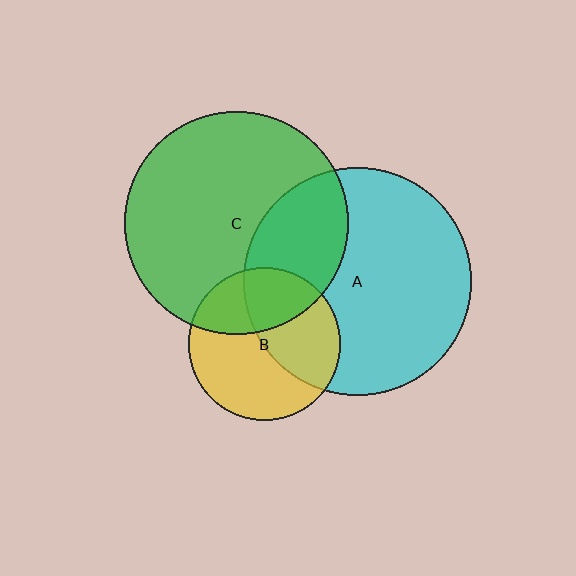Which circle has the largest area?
Circle A (cyan).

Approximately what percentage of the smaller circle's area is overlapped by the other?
Approximately 35%.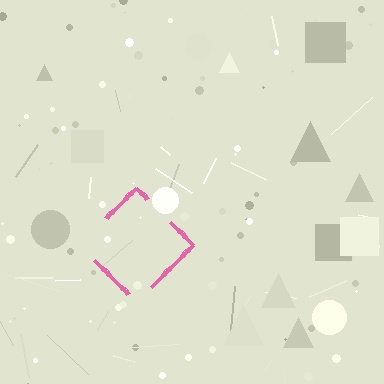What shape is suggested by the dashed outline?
The dashed outline suggests a diamond.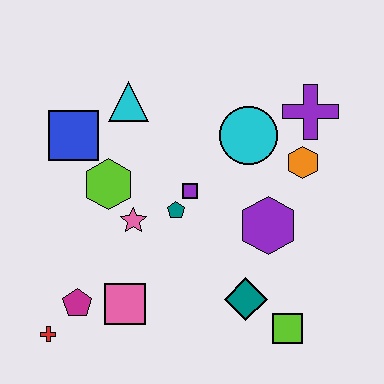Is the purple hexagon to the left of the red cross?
No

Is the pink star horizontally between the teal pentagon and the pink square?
Yes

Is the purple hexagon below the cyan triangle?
Yes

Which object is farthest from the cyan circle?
The red cross is farthest from the cyan circle.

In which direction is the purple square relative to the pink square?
The purple square is above the pink square.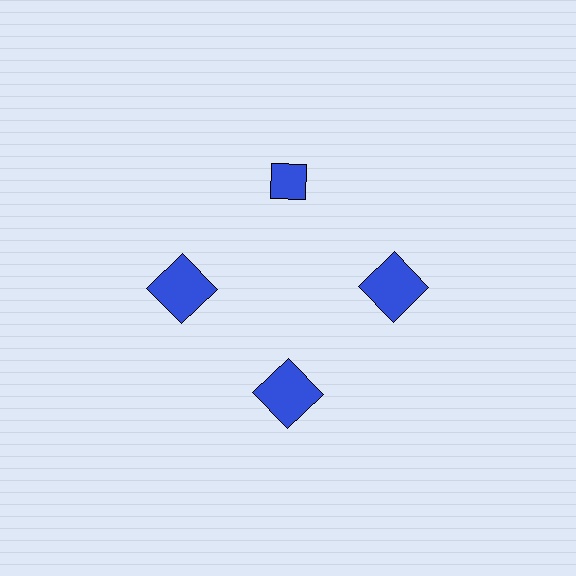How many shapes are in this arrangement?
There are 4 shapes arranged in a ring pattern.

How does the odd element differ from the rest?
It has a different shape: diamond instead of square.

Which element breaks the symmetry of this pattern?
The blue diamond at roughly the 12 o'clock position breaks the symmetry. All other shapes are blue squares.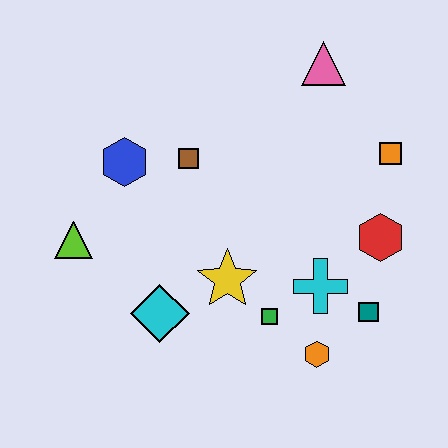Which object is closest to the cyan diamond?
The yellow star is closest to the cyan diamond.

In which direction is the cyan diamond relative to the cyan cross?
The cyan diamond is to the left of the cyan cross.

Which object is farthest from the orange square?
The lime triangle is farthest from the orange square.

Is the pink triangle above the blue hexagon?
Yes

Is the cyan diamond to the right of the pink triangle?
No